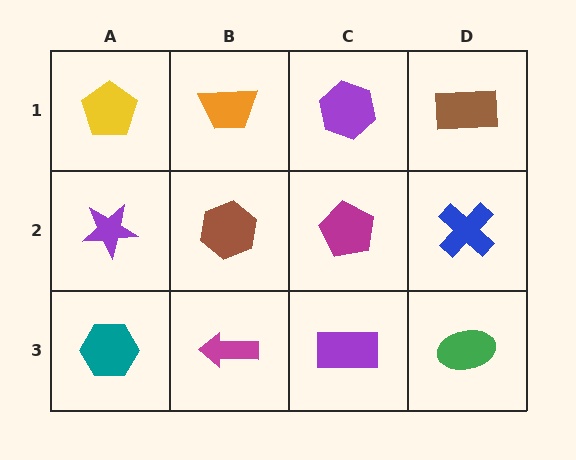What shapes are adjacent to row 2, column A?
A yellow pentagon (row 1, column A), a teal hexagon (row 3, column A), a brown hexagon (row 2, column B).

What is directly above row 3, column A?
A purple star.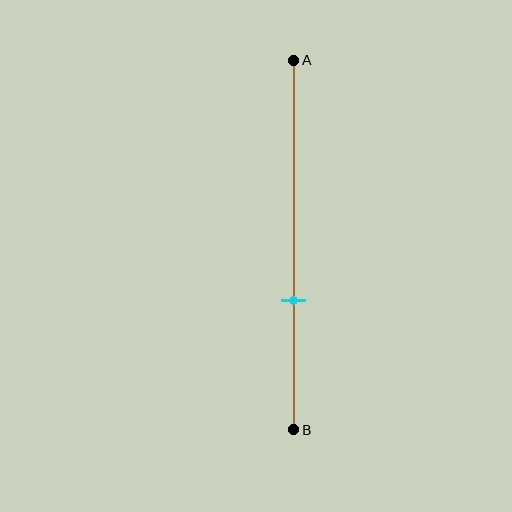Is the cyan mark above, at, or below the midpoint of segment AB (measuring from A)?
The cyan mark is below the midpoint of segment AB.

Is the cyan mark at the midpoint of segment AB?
No, the mark is at about 65% from A, not at the 50% midpoint.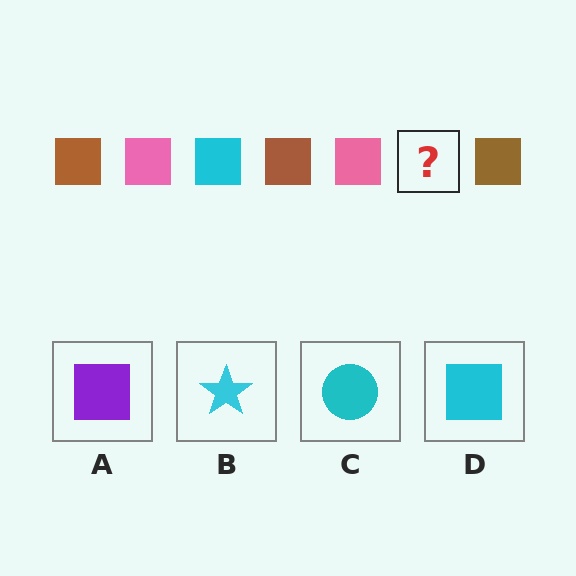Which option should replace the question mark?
Option D.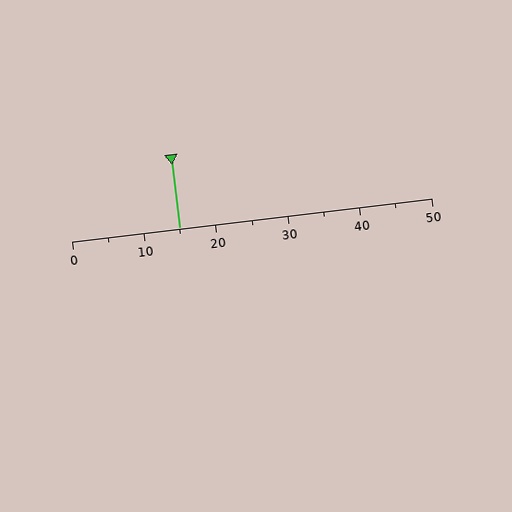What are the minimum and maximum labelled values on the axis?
The axis runs from 0 to 50.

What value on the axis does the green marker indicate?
The marker indicates approximately 15.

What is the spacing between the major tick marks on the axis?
The major ticks are spaced 10 apart.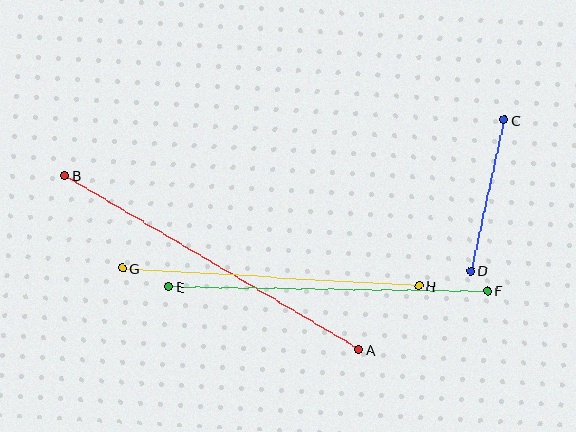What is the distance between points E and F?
The distance is approximately 318 pixels.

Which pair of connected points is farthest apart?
Points A and B are farthest apart.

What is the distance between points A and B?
The distance is approximately 342 pixels.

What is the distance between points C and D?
The distance is approximately 155 pixels.